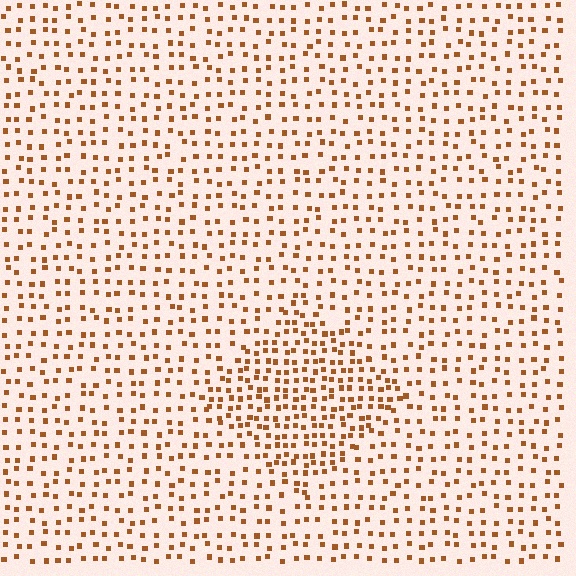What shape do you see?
I see a diamond.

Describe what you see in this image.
The image contains small brown elements arranged at two different densities. A diamond-shaped region is visible where the elements are more densely packed than the surrounding area.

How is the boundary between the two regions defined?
The boundary is defined by a change in element density (approximately 1.8x ratio). All elements are the same color, size, and shape.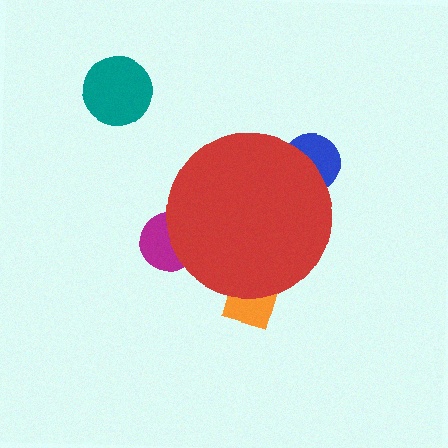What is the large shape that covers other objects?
A red circle.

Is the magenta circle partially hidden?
Yes, the magenta circle is partially hidden behind the red circle.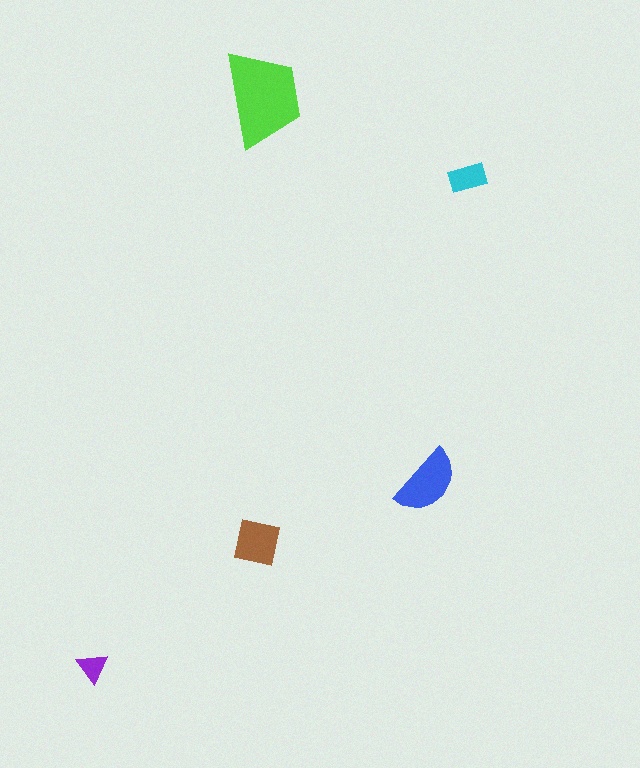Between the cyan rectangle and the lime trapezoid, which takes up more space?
The lime trapezoid.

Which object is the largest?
The lime trapezoid.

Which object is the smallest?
The purple triangle.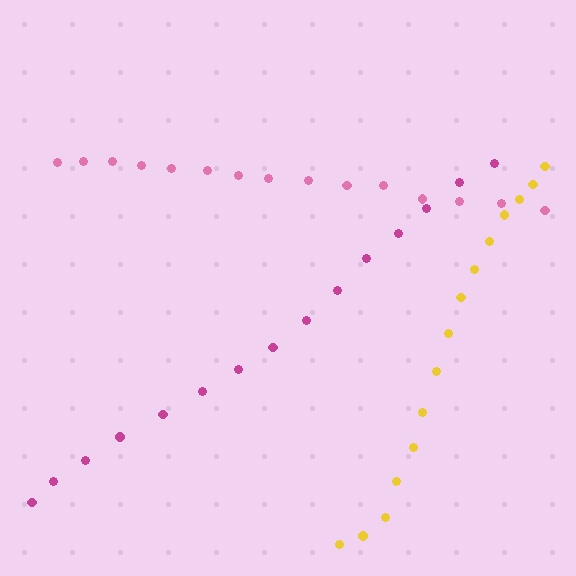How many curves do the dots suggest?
There are 3 distinct paths.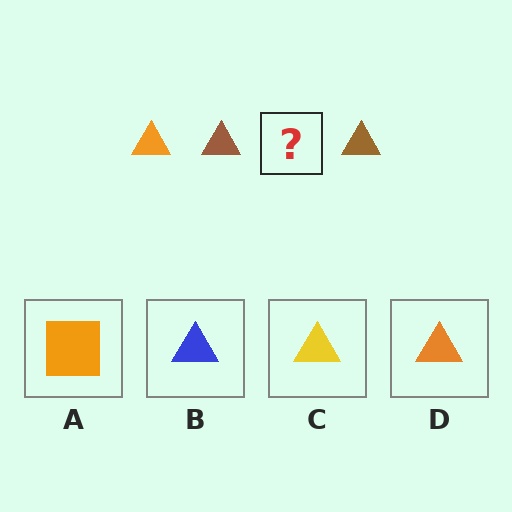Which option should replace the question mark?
Option D.